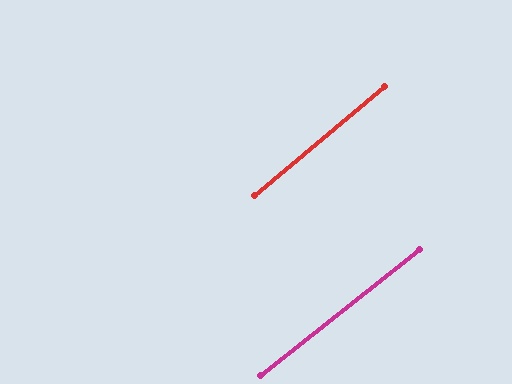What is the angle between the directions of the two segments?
Approximately 2 degrees.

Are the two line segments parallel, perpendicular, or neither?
Parallel — their directions differ by only 1.6°.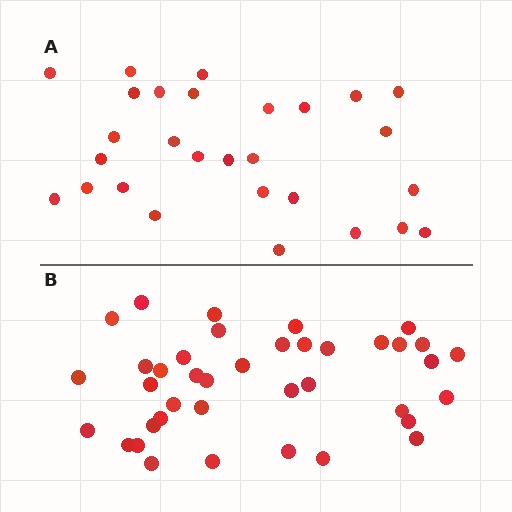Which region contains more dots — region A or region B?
Region B (the bottom region) has more dots.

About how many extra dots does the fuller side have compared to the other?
Region B has roughly 12 or so more dots than region A.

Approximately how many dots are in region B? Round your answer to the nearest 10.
About 40 dots. (The exact count is 39, which rounds to 40.)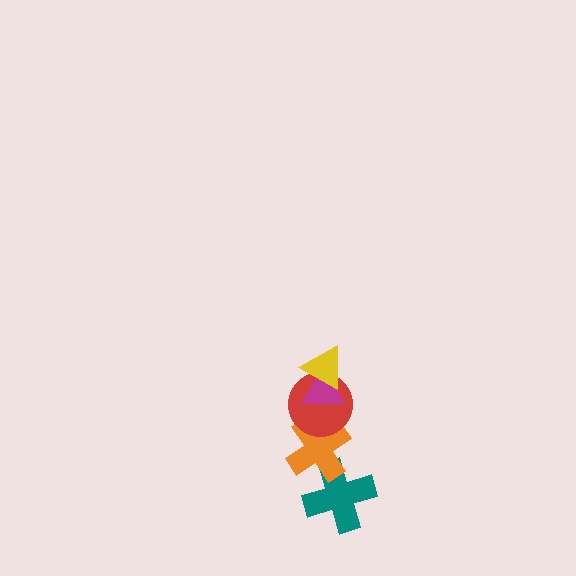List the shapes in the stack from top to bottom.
From top to bottom: the yellow triangle, the magenta triangle, the red circle, the orange cross, the teal cross.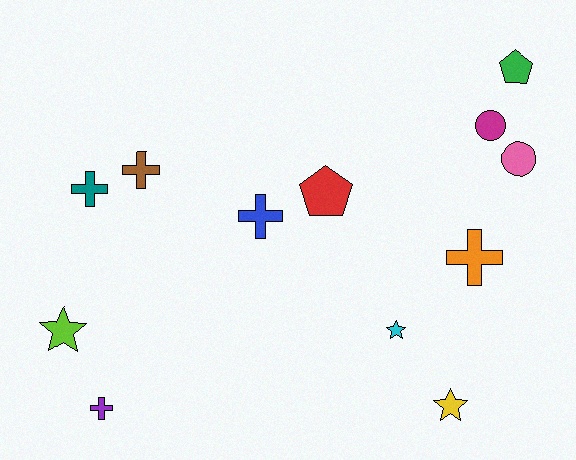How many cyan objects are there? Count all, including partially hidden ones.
There is 1 cyan object.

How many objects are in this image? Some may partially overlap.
There are 12 objects.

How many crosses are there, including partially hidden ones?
There are 5 crosses.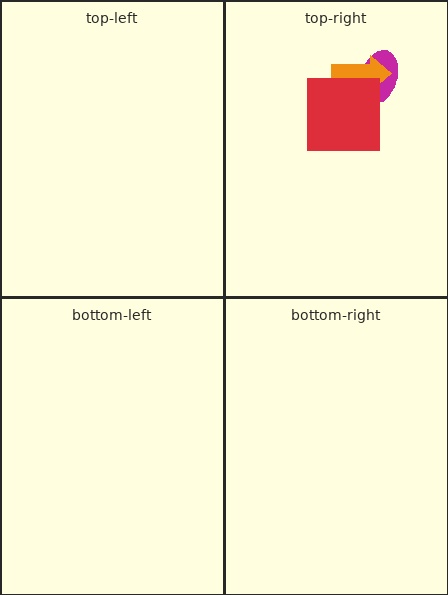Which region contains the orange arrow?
The top-right region.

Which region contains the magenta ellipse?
The top-right region.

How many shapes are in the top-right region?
3.